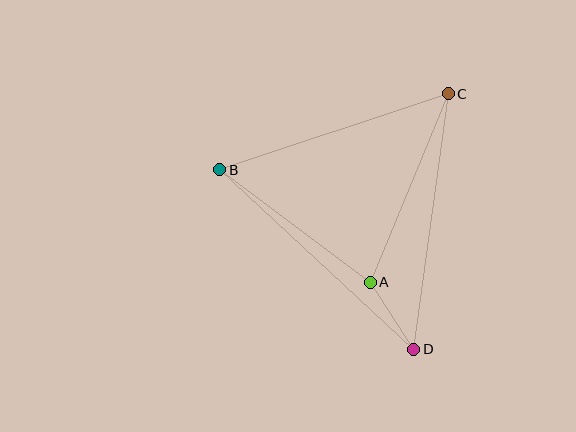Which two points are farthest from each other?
Points B and D are farthest from each other.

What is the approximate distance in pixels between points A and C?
The distance between A and C is approximately 204 pixels.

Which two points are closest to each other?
Points A and D are closest to each other.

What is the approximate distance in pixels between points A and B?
The distance between A and B is approximately 188 pixels.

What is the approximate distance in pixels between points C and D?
The distance between C and D is approximately 258 pixels.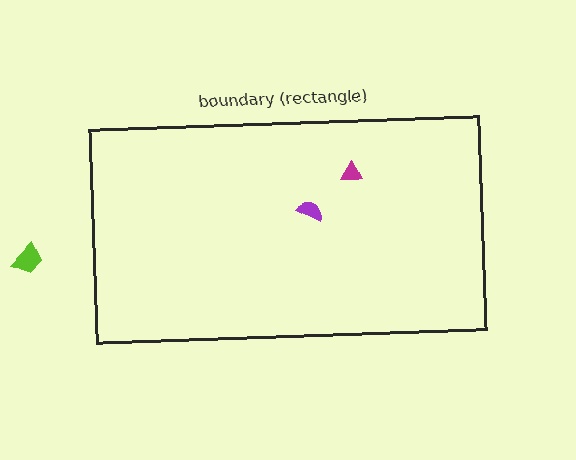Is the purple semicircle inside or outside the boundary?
Inside.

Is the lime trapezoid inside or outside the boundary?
Outside.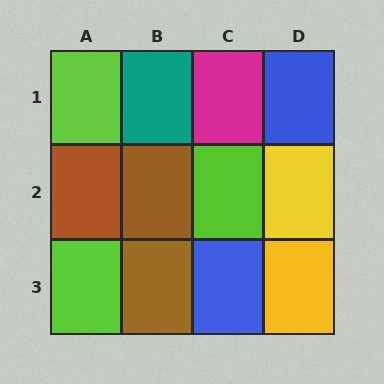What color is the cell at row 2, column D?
Yellow.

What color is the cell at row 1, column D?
Blue.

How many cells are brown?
3 cells are brown.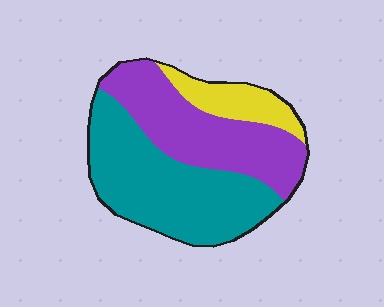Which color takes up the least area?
Yellow, at roughly 15%.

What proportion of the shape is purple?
Purple takes up about three eighths (3/8) of the shape.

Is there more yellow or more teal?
Teal.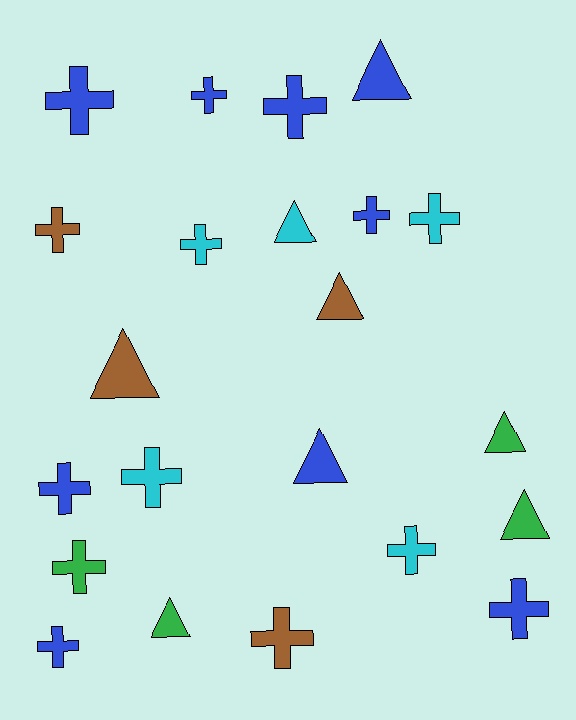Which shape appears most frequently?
Cross, with 14 objects.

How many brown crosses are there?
There are 2 brown crosses.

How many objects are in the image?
There are 22 objects.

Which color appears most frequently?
Blue, with 9 objects.